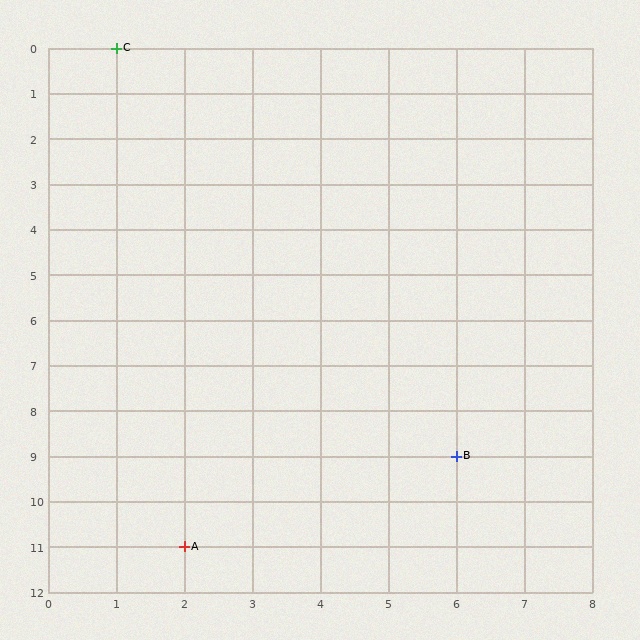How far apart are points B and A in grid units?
Points B and A are 4 columns and 2 rows apart (about 4.5 grid units diagonally).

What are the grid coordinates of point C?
Point C is at grid coordinates (1, 0).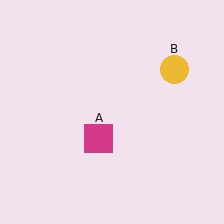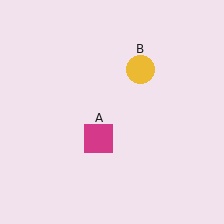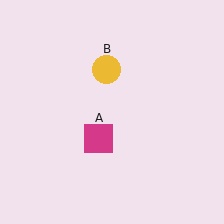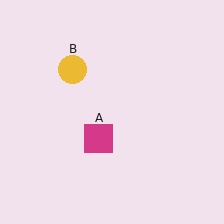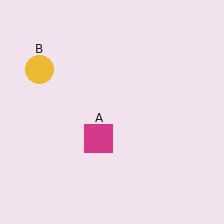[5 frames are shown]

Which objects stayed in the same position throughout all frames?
Magenta square (object A) remained stationary.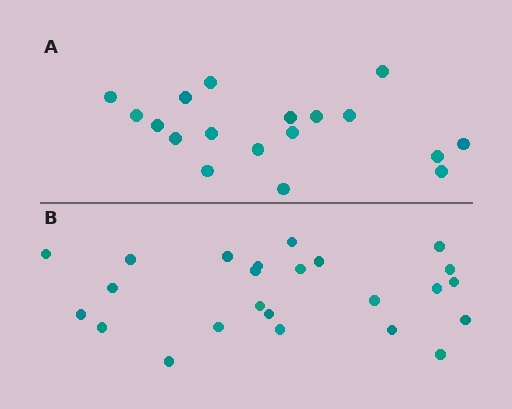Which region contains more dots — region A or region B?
Region B (the bottom region) has more dots.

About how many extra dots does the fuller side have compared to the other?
Region B has about 6 more dots than region A.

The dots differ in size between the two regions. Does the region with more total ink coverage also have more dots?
No. Region A has more total ink coverage because its dots are larger, but region B actually contains more individual dots. Total area can be misleading — the number of items is what matters here.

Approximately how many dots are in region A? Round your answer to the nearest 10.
About 20 dots. (The exact count is 18, which rounds to 20.)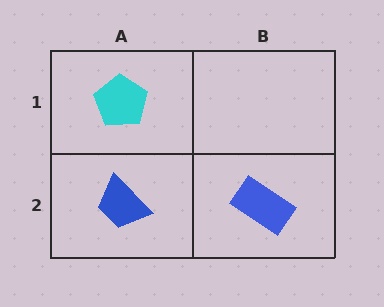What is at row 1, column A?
A cyan pentagon.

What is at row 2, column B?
A blue rectangle.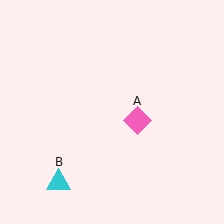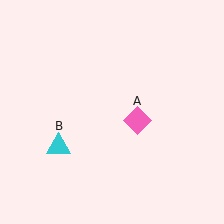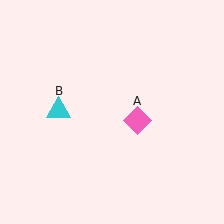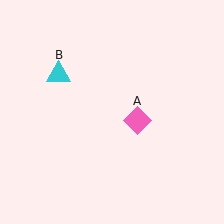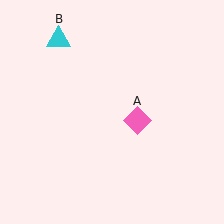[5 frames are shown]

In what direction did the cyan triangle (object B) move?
The cyan triangle (object B) moved up.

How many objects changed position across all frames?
1 object changed position: cyan triangle (object B).